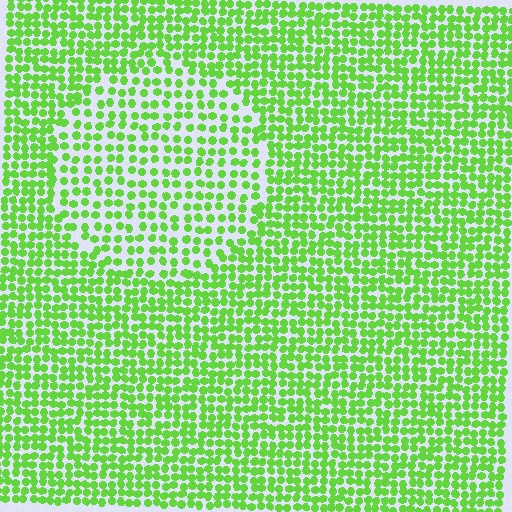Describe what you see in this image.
The image contains small lime elements arranged at two different densities. A circle-shaped region is visible where the elements are less densely packed than the surrounding area.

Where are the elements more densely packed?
The elements are more densely packed outside the circle boundary.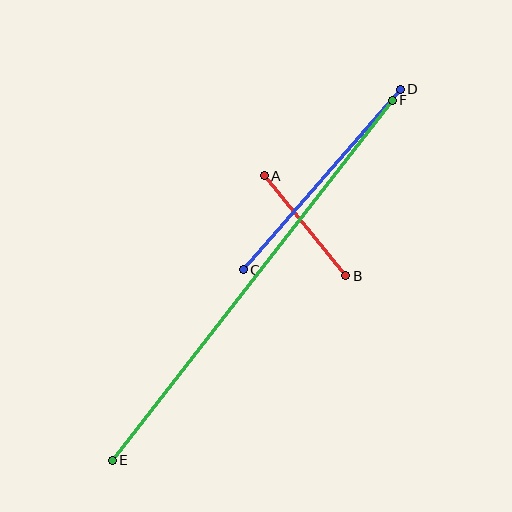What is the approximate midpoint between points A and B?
The midpoint is at approximately (305, 226) pixels.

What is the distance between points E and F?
The distance is approximately 456 pixels.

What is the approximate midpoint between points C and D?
The midpoint is at approximately (322, 179) pixels.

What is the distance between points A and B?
The distance is approximately 129 pixels.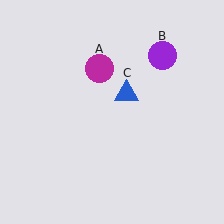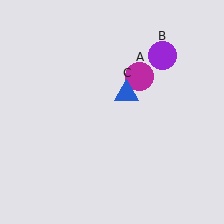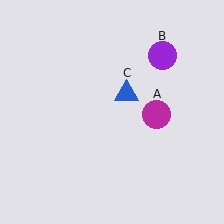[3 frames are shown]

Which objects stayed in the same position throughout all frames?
Purple circle (object B) and blue triangle (object C) remained stationary.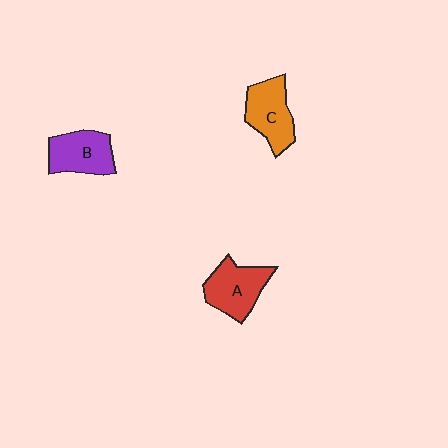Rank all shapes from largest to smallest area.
From largest to smallest: A (red), C (orange), B (purple).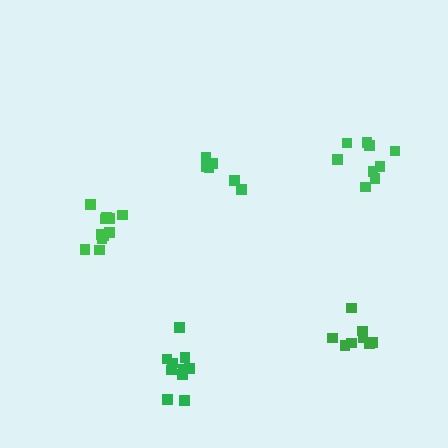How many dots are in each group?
Group 1: 6 dots, Group 2: 10 dots, Group 3: 12 dots, Group 4: 9 dots, Group 5: 8 dots (45 total).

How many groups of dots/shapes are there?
There are 5 groups.